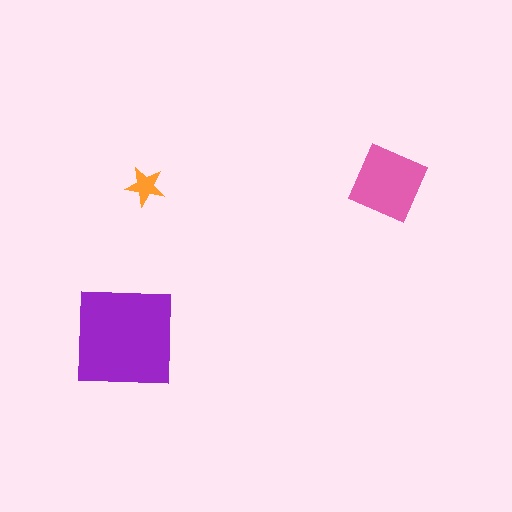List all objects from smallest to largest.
The orange star, the pink diamond, the purple square.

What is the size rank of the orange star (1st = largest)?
3rd.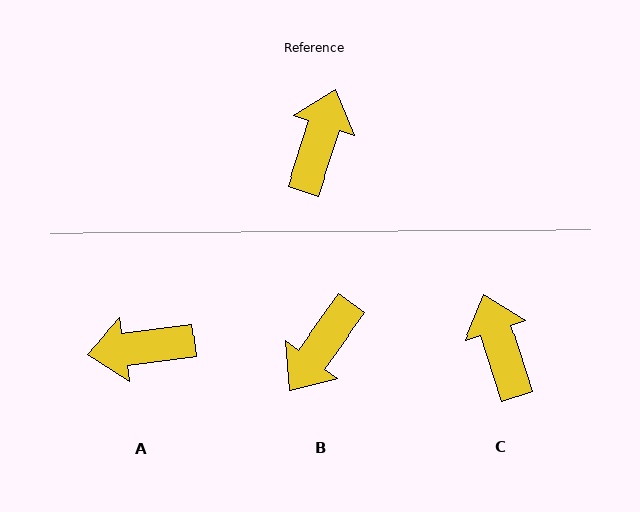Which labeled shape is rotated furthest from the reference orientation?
B, about 162 degrees away.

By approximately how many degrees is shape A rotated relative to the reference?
Approximately 115 degrees counter-clockwise.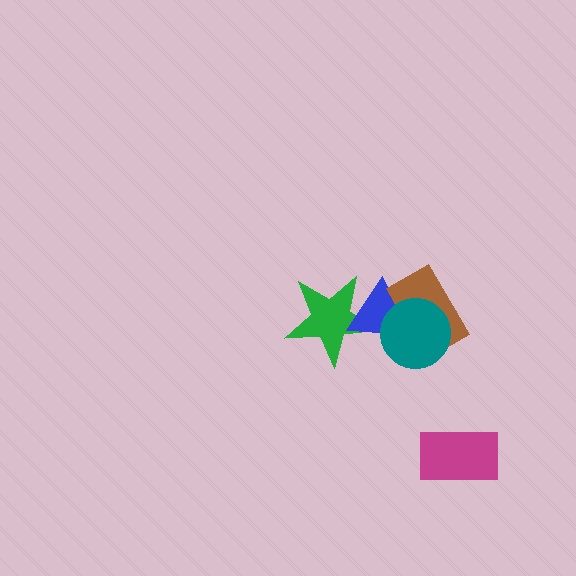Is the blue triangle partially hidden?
Yes, it is partially covered by another shape.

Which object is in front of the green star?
The blue triangle is in front of the green star.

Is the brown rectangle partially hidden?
Yes, it is partially covered by another shape.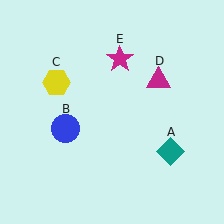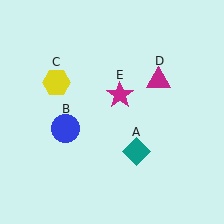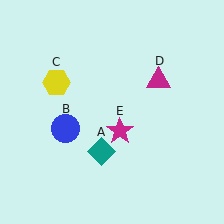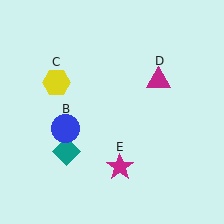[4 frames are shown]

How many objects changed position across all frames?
2 objects changed position: teal diamond (object A), magenta star (object E).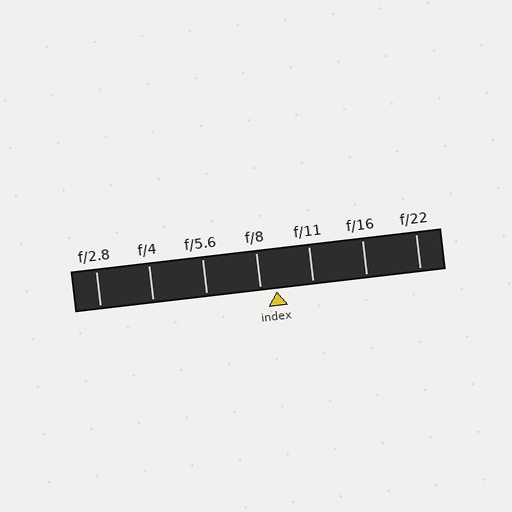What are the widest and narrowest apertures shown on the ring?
The widest aperture shown is f/2.8 and the narrowest is f/22.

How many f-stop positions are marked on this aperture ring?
There are 7 f-stop positions marked.